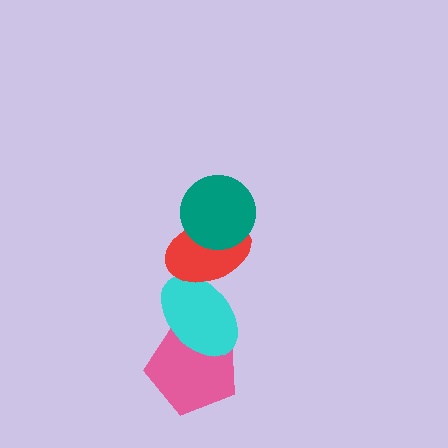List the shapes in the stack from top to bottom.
From top to bottom: the teal circle, the red ellipse, the cyan ellipse, the pink pentagon.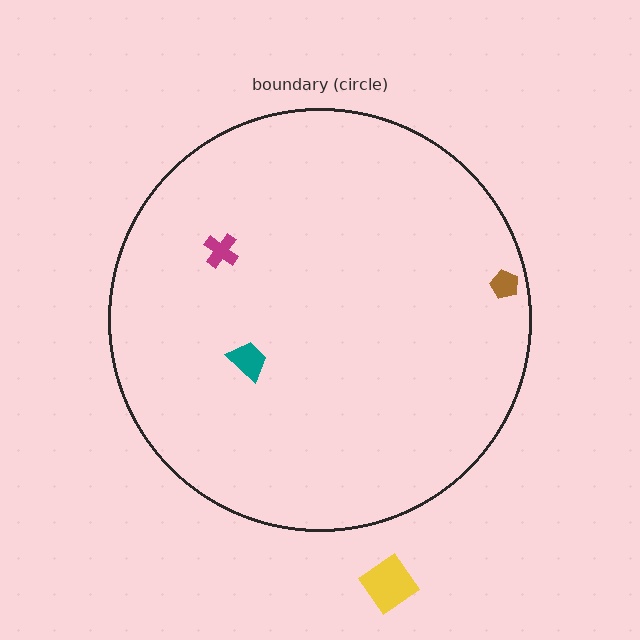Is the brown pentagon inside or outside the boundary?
Inside.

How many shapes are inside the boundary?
3 inside, 1 outside.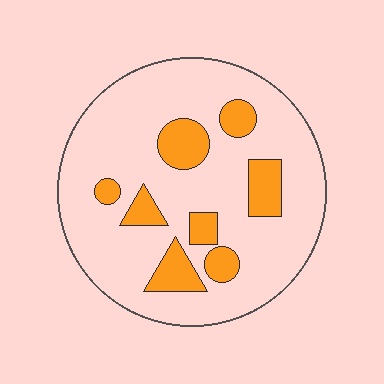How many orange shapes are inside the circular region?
8.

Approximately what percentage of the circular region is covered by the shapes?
Approximately 20%.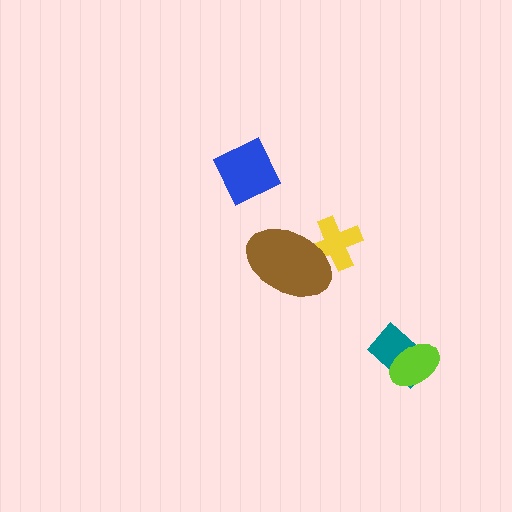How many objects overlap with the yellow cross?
1 object overlaps with the yellow cross.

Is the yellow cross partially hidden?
Yes, it is partially covered by another shape.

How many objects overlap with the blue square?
0 objects overlap with the blue square.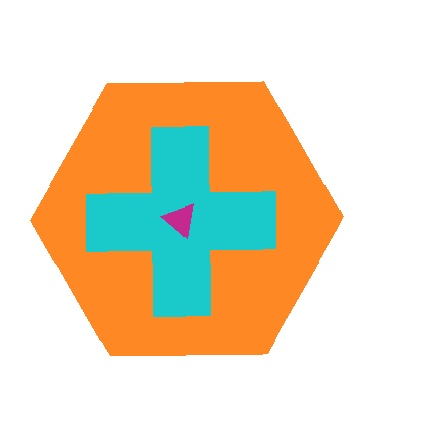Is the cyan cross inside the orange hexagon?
Yes.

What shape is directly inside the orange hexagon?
The cyan cross.